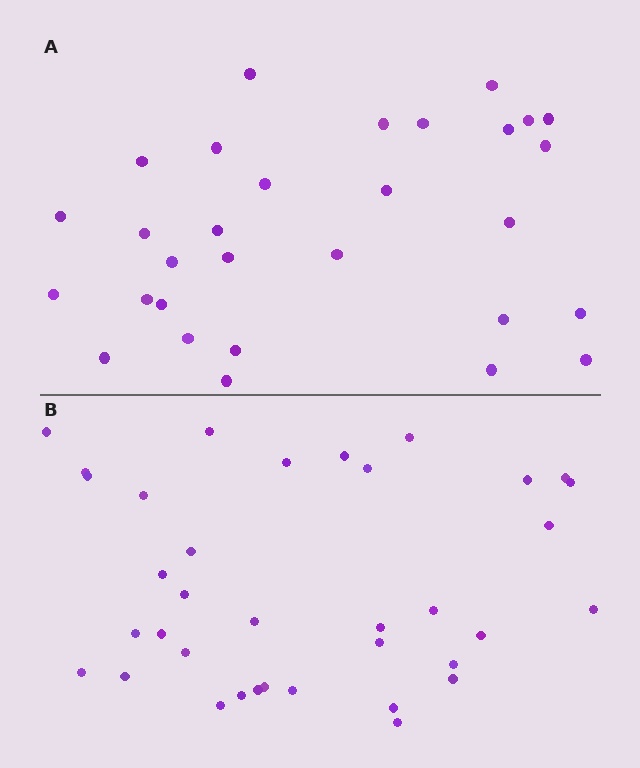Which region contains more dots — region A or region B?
Region B (the bottom region) has more dots.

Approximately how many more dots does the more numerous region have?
Region B has about 6 more dots than region A.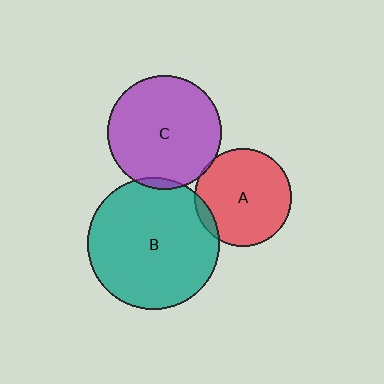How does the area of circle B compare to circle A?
Approximately 1.8 times.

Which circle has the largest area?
Circle B (teal).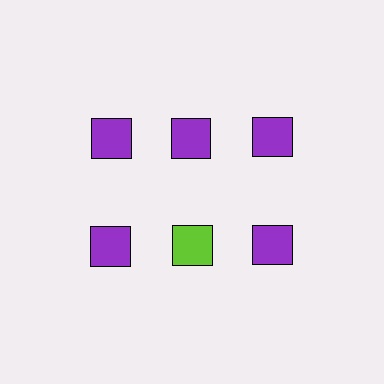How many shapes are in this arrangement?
There are 6 shapes arranged in a grid pattern.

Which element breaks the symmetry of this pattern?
The lime square in the second row, second from left column breaks the symmetry. All other shapes are purple squares.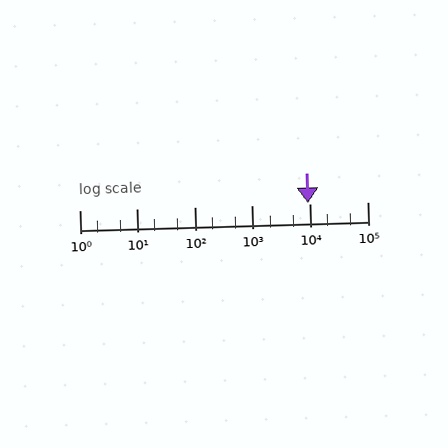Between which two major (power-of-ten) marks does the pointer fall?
The pointer is between 1000 and 10000.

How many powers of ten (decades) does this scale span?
The scale spans 5 decades, from 1 to 100000.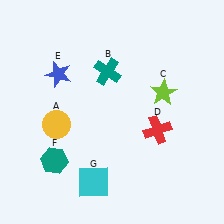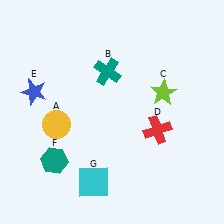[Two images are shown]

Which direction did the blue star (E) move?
The blue star (E) moved left.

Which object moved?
The blue star (E) moved left.